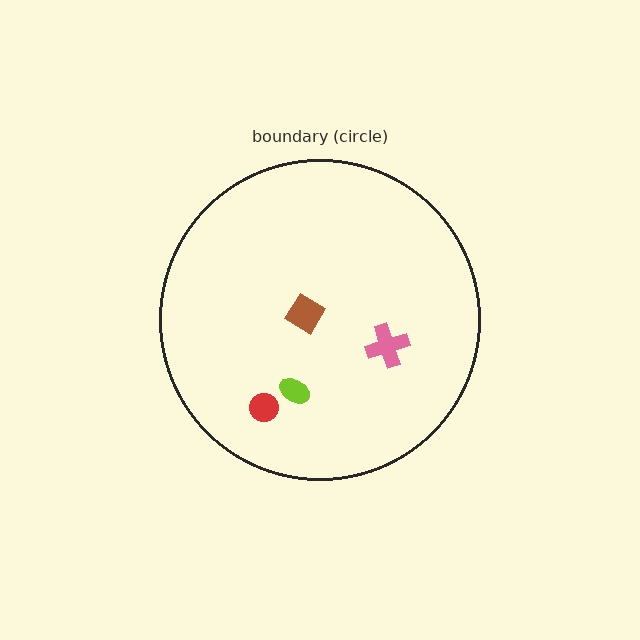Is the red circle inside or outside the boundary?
Inside.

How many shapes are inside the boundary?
4 inside, 0 outside.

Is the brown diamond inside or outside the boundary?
Inside.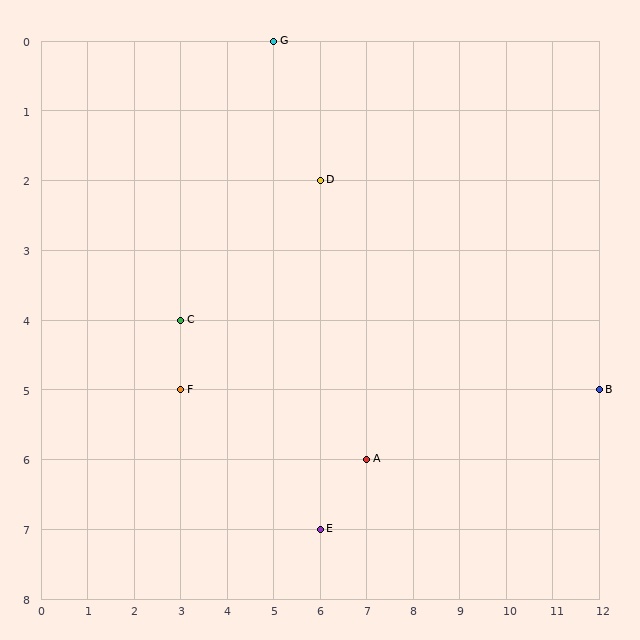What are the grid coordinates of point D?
Point D is at grid coordinates (6, 2).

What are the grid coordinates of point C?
Point C is at grid coordinates (3, 4).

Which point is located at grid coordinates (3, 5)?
Point F is at (3, 5).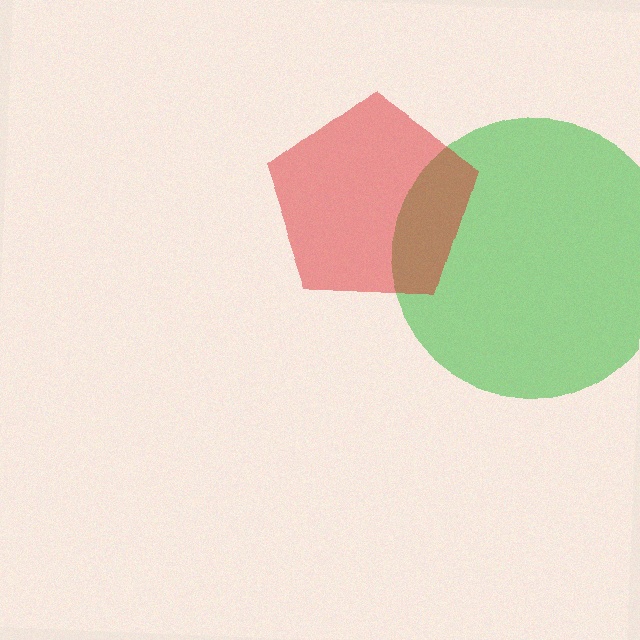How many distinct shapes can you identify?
There are 2 distinct shapes: a green circle, a red pentagon.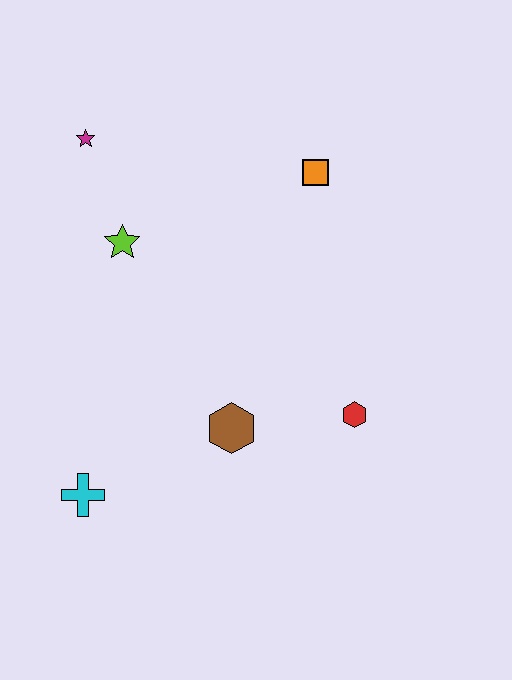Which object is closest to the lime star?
The magenta star is closest to the lime star.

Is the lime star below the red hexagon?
No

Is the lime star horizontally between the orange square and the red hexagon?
No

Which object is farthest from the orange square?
The cyan cross is farthest from the orange square.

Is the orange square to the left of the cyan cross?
No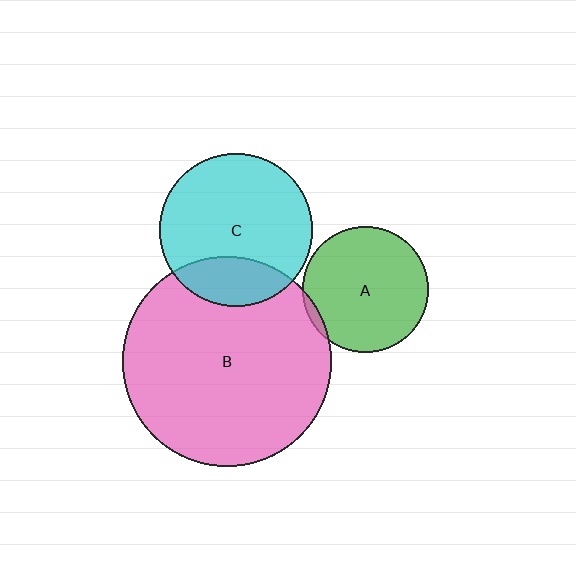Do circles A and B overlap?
Yes.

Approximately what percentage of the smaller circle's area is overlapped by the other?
Approximately 5%.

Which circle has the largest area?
Circle B (pink).